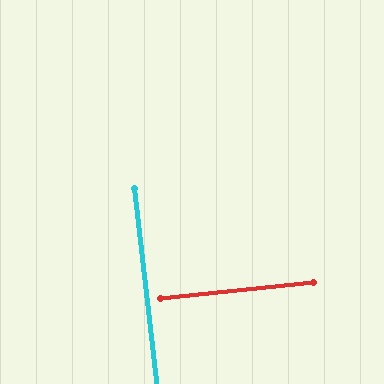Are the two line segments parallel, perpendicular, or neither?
Perpendicular — they meet at approximately 89°.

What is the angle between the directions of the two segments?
Approximately 89 degrees.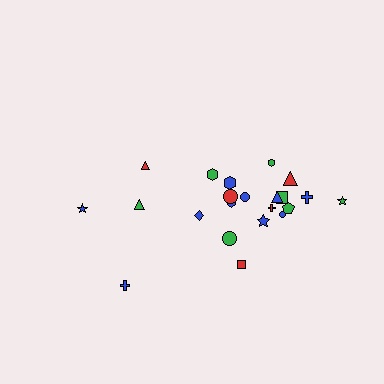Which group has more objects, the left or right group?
The right group.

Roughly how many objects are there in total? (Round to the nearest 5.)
Roughly 20 objects in total.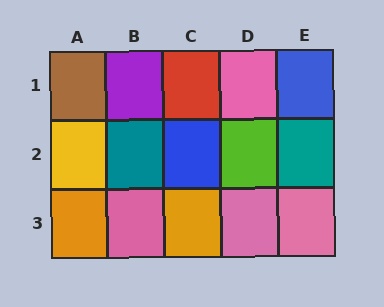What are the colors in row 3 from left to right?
Orange, pink, orange, pink, pink.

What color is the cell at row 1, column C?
Red.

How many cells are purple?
1 cell is purple.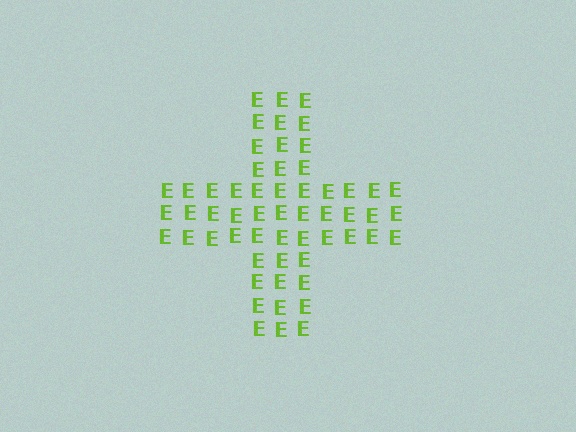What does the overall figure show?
The overall figure shows a cross.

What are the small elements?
The small elements are letter E's.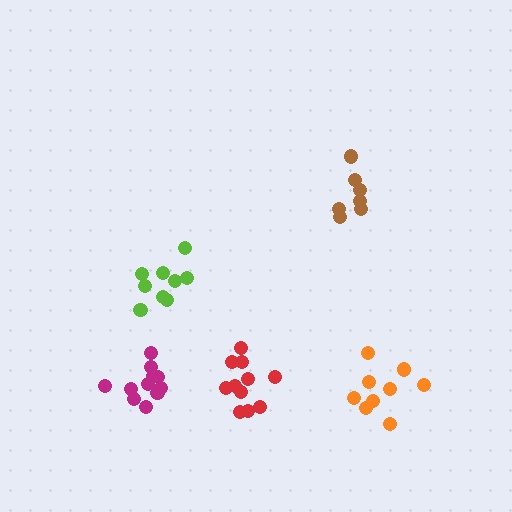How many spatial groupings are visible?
There are 5 spatial groupings.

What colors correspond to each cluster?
The clusters are colored: brown, red, orange, magenta, lime.